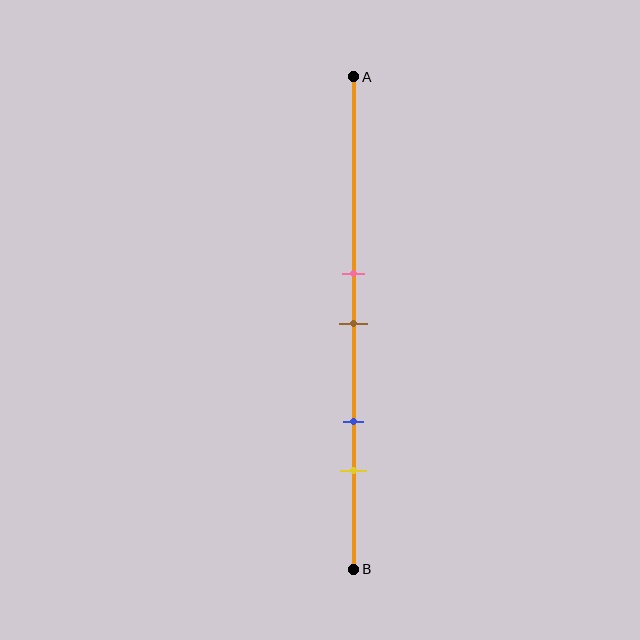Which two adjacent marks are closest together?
The pink and brown marks are the closest adjacent pair.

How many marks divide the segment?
There are 4 marks dividing the segment.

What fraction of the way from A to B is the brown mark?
The brown mark is approximately 50% (0.5) of the way from A to B.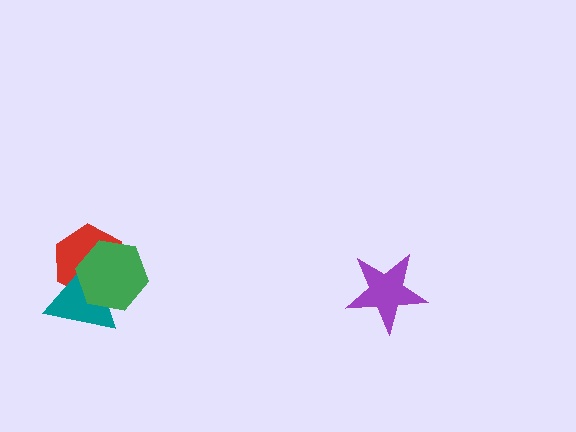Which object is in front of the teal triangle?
The green hexagon is in front of the teal triangle.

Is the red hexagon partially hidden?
Yes, it is partially covered by another shape.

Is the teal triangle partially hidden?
Yes, it is partially covered by another shape.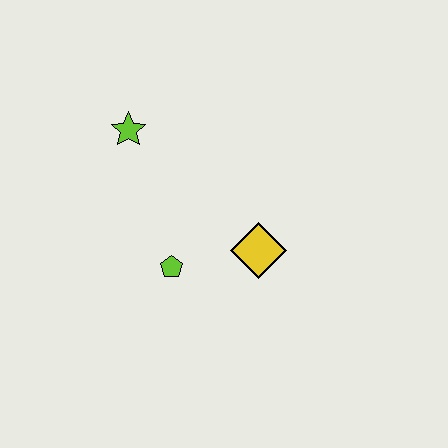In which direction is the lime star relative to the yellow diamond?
The lime star is to the left of the yellow diamond.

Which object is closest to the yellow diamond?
The lime pentagon is closest to the yellow diamond.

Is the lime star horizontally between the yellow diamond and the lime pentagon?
No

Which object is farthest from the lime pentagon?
The lime star is farthest from the lime pentagon.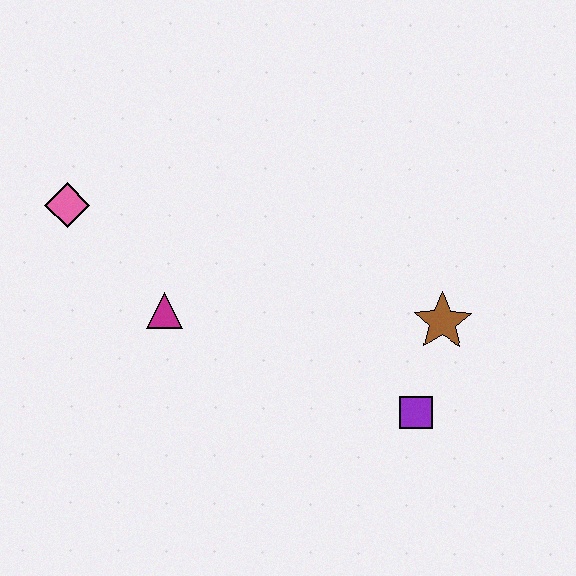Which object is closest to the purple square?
The brown star is closest to the purple square.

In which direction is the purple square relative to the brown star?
The purple square is below the brown star.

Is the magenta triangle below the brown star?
No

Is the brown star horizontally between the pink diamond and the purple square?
No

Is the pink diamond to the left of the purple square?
Yes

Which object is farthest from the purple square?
The pink diamond is farthest from the purple square.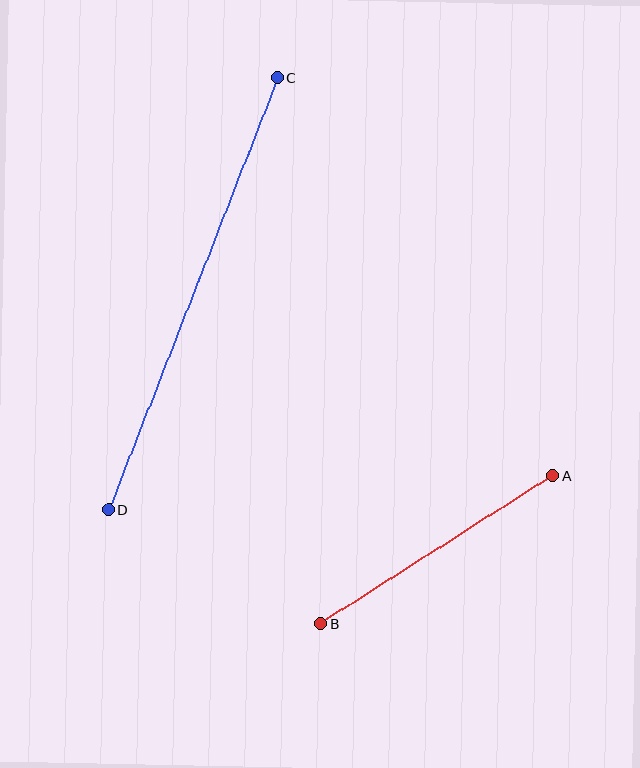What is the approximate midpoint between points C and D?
The midpoint is at approximately (193, 294) pixels.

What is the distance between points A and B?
The distance is approximately 275 pixels.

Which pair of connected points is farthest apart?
Points C and D are farthest apart.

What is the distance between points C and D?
The distance is approximately 464 pixels.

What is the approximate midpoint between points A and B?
The midpoint is at approximately (437, 550) pixels.